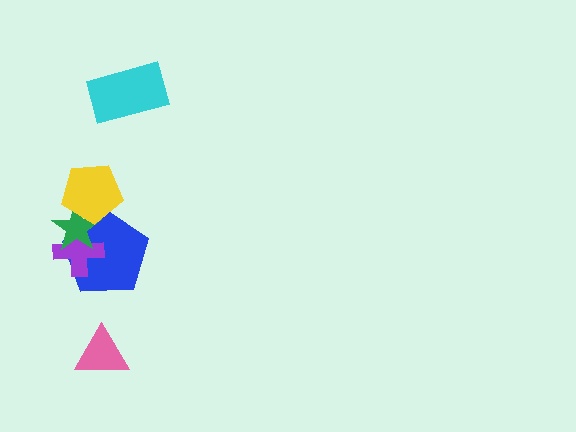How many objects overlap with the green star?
3 objects overlap with the green star.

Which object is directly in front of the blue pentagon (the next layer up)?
The purple cross is directly in front of the blue pentagon.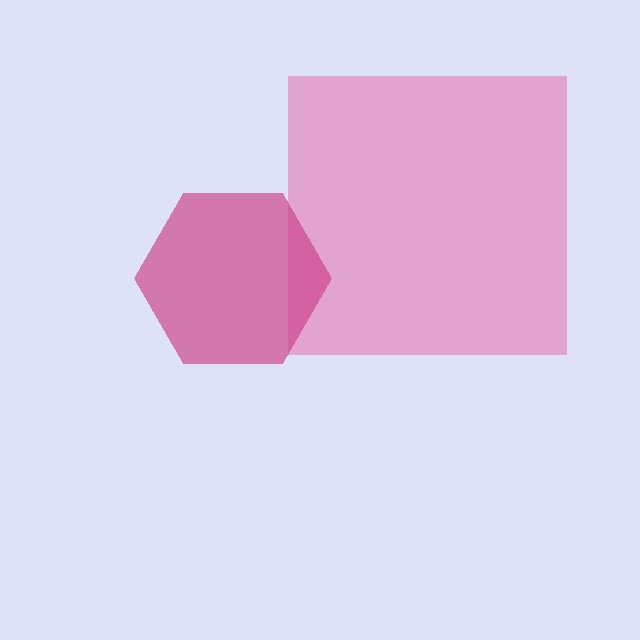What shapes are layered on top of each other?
The layered shapes are: a pink square, a magenta hexagon.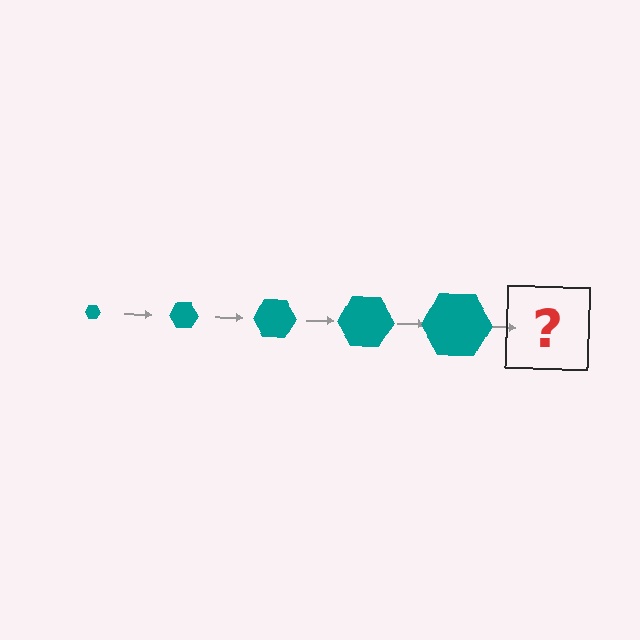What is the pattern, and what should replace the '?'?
The pattern is that the hexagon gets progressively larger each step. The '?' should be a teal hexagon, larger than the previous one.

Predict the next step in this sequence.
The next step is a teal hexagon, larger than the previous one.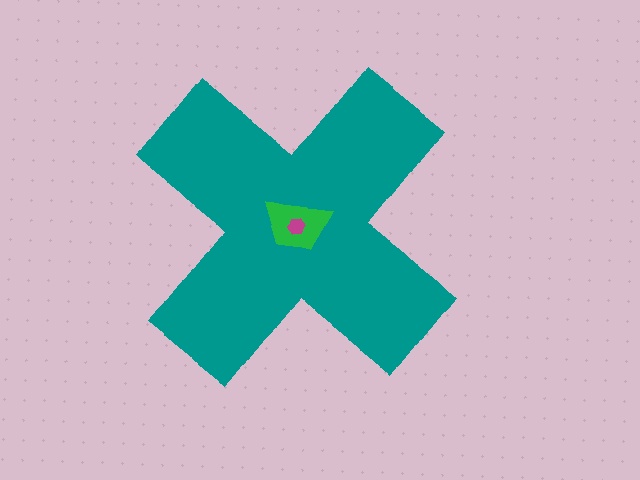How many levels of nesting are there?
3.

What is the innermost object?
The magenta hexagon.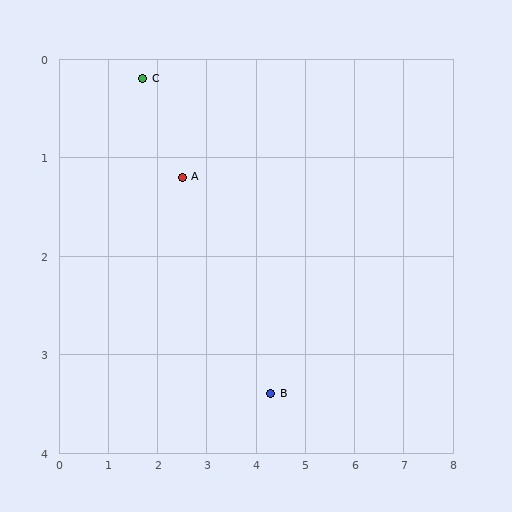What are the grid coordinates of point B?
Point B is at approximately (4.3, 3.4).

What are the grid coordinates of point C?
Point C is at approximately (1.7, 0.2).